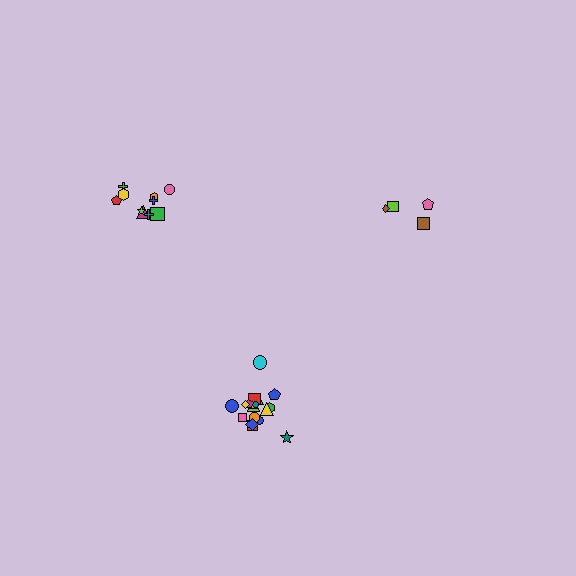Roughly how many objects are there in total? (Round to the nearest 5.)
Roughly 30 objects in total.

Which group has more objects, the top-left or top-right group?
The top-left group.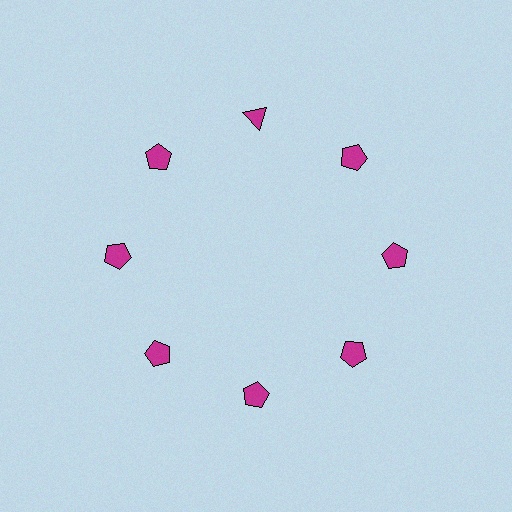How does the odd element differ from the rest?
It has a different shape: triangle instead of pentagon.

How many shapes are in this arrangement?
There are 8 shapes arranged in a ring pattern.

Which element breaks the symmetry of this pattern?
The magenta triangle at roughly the 12 o'clock position breaks the symmetry. All other shapes are magenta pentagons.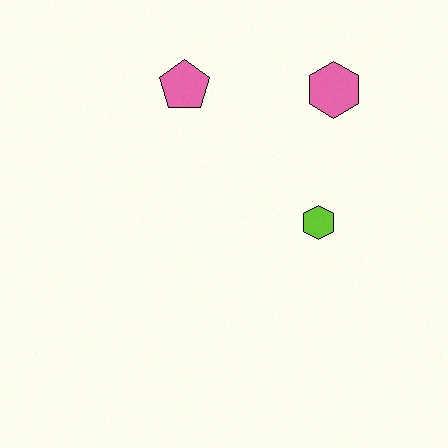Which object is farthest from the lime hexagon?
The pink pentagon is farthest from the lime hexagon.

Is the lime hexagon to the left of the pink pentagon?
No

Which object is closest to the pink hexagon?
The lime hexagon is closest to the pink hexagon.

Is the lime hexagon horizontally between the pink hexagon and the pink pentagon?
Yes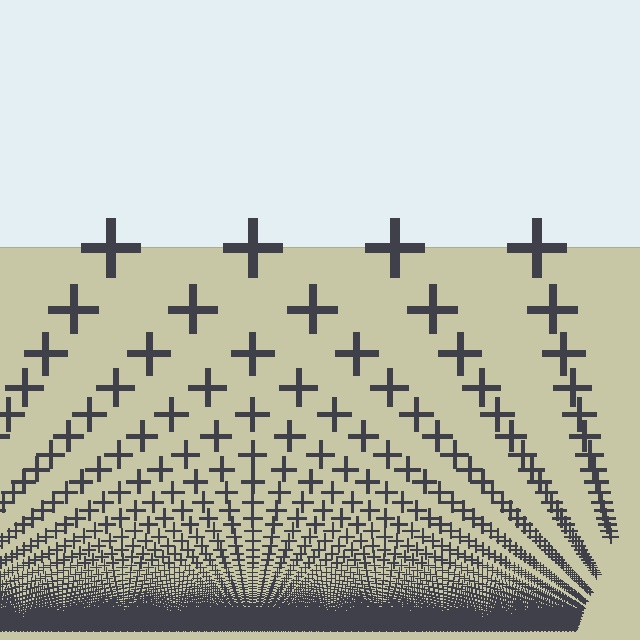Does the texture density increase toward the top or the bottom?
Density increases toward the bottom.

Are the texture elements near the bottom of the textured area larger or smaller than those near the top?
Smaller. The gradient is inverted — elements near the bottom are smaller and denser.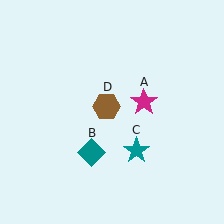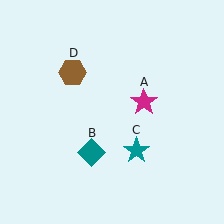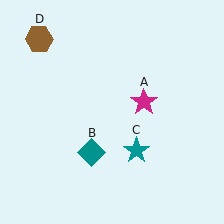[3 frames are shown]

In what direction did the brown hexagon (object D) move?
The brown hexagon (object D) moved up and to the left.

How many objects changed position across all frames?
1 object changed position: brown hexagon (object D).